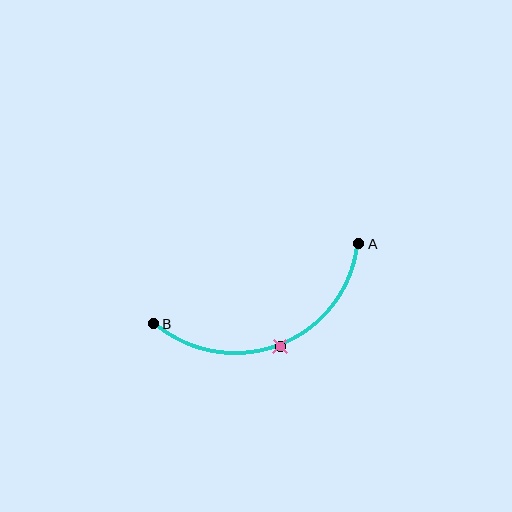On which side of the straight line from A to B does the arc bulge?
The arc bulges below the straight line connecting A and B.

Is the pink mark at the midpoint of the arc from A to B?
Yes. The pink mark lies on the arc at equal arc-length from both A and B — it is the arc midpoint.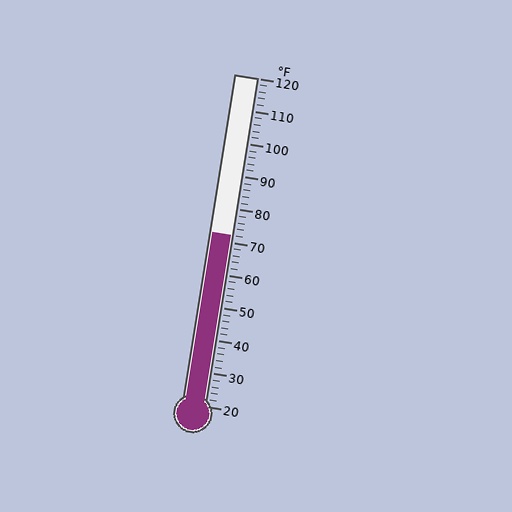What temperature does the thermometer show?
The thermometer shows approximately 72°F.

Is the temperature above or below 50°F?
The temperature is above 50°F.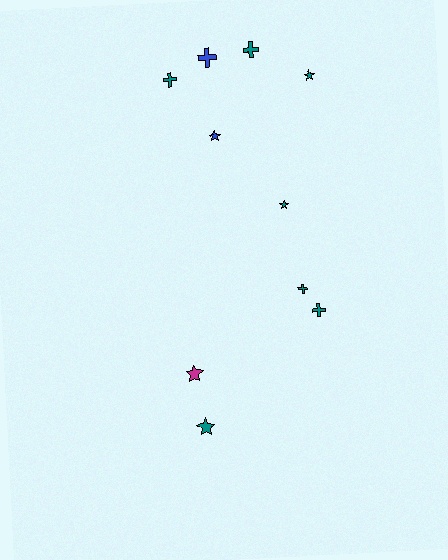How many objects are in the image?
There are 10 objects.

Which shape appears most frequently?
Star, with 5 objects.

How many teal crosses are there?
There are 4 teal crosses.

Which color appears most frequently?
Teal, with 7 objects.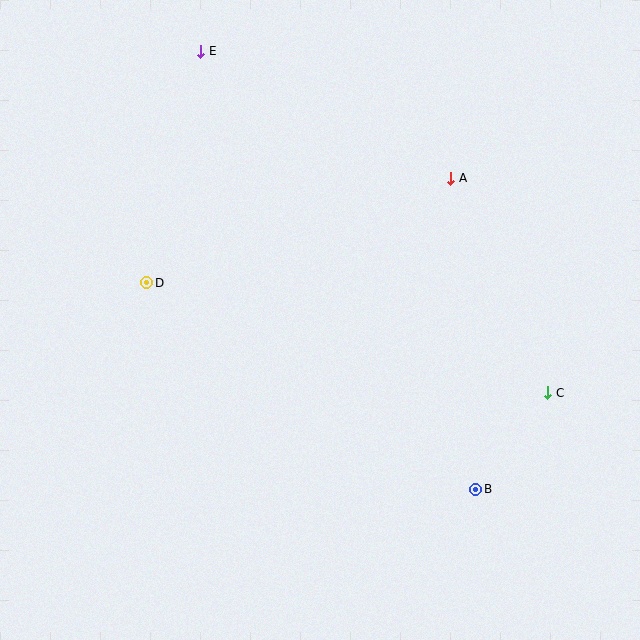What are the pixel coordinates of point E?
Point E is at (201, 51).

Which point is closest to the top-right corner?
Point A is closest to the top-right corner.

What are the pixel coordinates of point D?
Point D is at (147, 283).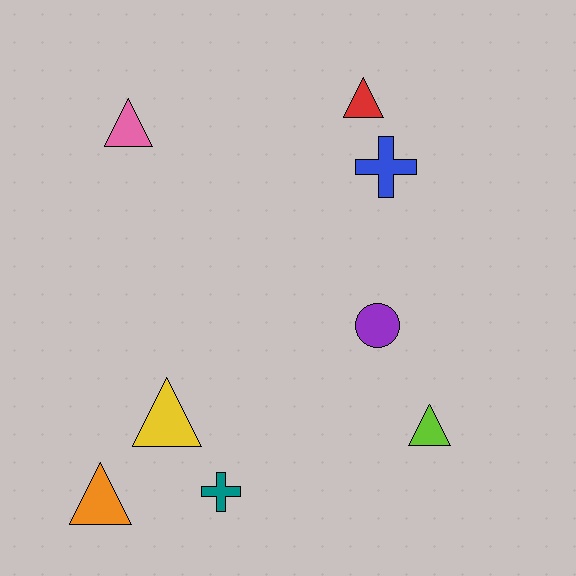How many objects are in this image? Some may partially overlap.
There are 8 objects.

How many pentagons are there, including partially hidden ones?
There are no pentagons.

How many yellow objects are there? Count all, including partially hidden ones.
There is 1 yellow object.